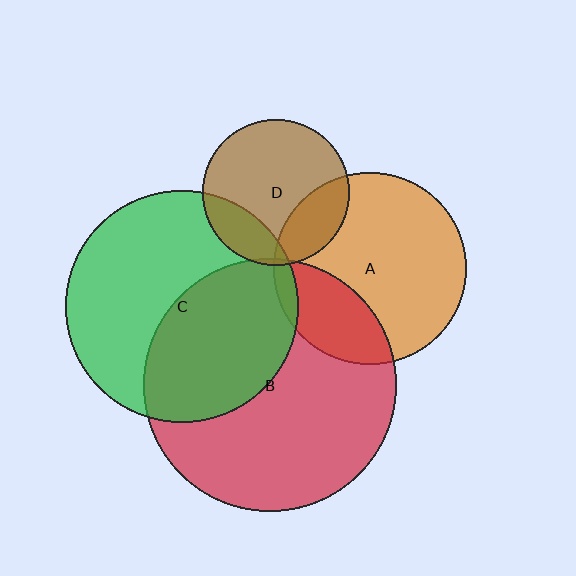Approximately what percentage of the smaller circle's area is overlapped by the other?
Approximately 5%.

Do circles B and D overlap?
Yes.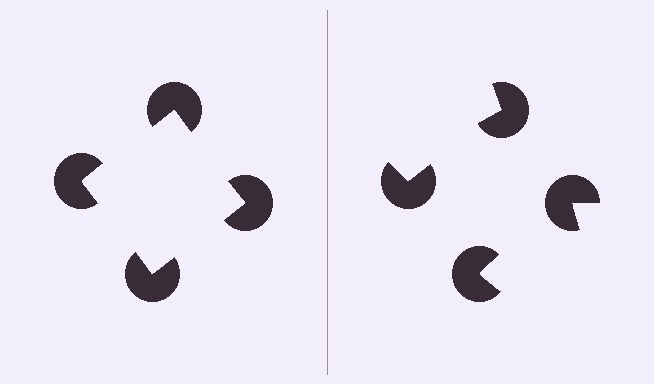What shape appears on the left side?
An illusory square.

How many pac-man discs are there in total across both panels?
8 — 4 on each side.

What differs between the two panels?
The pac-man discs are positioned identically on both sides; only the wedge orientations differ. On the left they align to a square; on the right they are misaligned.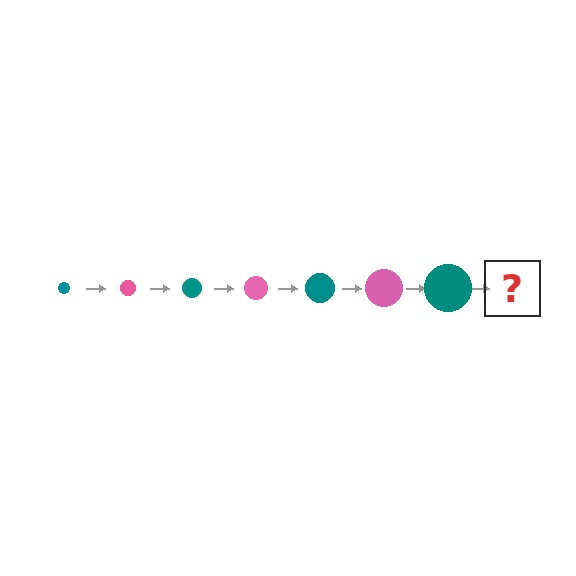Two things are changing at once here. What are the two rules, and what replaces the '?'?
The two rules are that the circle grows larger each step and the color cycles through teal and pink. The '?' should be a pink circle, larger than the previous one.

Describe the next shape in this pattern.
It should be a pink circle, larger than the previous one.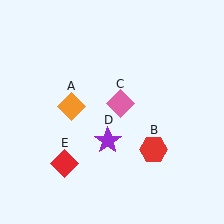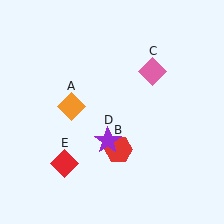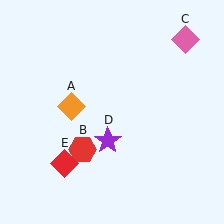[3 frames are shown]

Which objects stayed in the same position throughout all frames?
Orange diamond (object A) and purple star (object D) and red diamond (object E) remained stationary.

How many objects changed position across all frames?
2 objects changed position: red hexagon (object B), pink diamond (object C).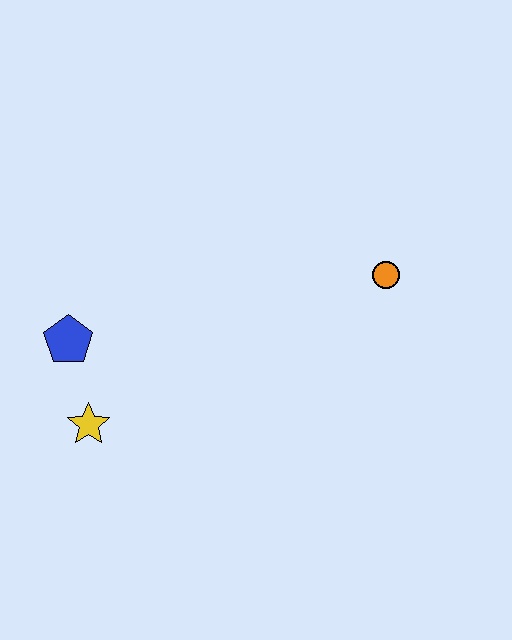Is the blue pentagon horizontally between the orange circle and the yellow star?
No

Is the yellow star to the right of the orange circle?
No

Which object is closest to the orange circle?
The blue pentagon is closest to the orange circle.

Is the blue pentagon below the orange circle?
Yes